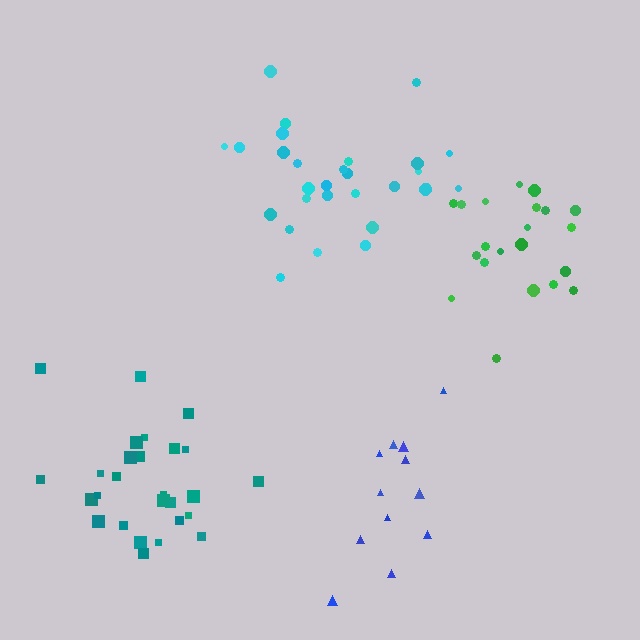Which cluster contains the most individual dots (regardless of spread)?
Cyan (29).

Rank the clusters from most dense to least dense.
green, teal, cyan, blue.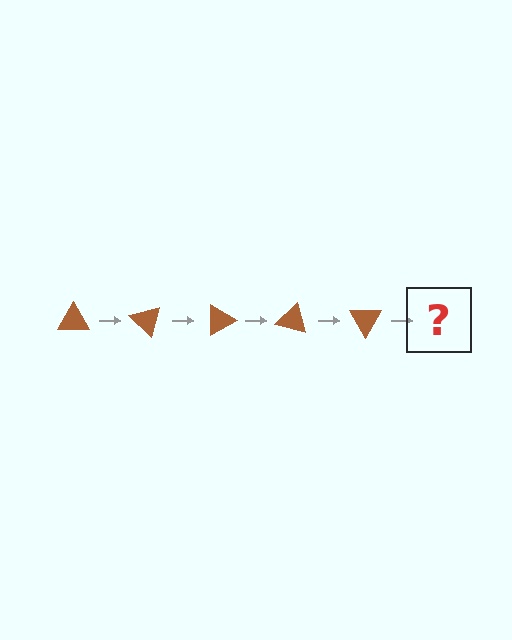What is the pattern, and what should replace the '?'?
The pattern is that the triangle rotates 45 degrees each step. The '?' should be a brown triangle rotated 225 degrees.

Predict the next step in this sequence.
The next step is a brown triangle rotated 225 degrees.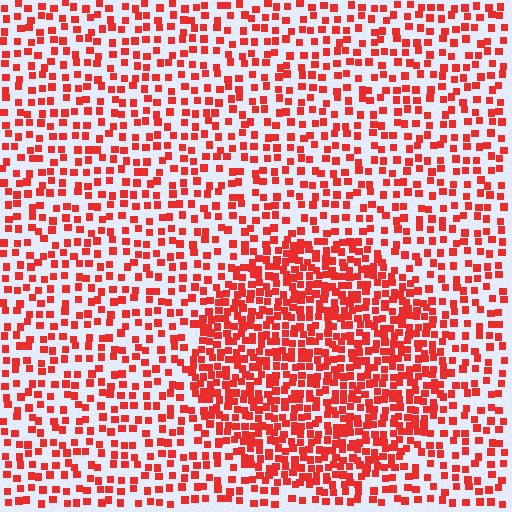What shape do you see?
I see a circle.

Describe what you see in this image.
The image contains small red elements arranged at two different densities. A circle-shaped region is visible where the elements are more densely packed than the surrounding area.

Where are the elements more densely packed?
The elements are more densely packed inside the circle boundary.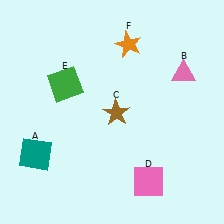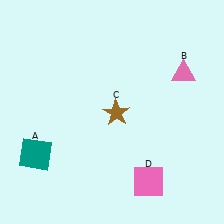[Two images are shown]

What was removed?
The green square (E), the orange star (F) were removed in Image 2.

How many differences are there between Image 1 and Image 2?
There are 2 differences between the two images.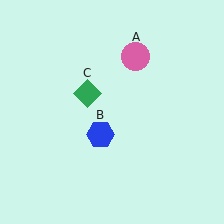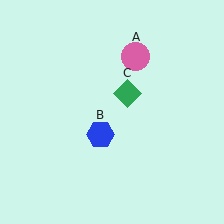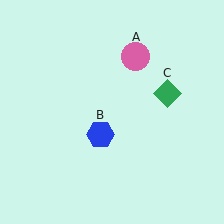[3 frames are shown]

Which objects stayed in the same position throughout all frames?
Pink circle (object A) and blue hexagon (object B) remained stationary.